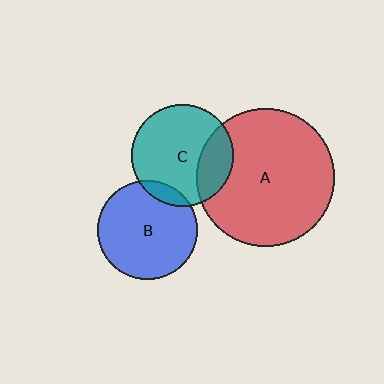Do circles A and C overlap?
Yes.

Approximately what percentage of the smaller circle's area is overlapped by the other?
Approximately 25%.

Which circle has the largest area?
Circle A (red).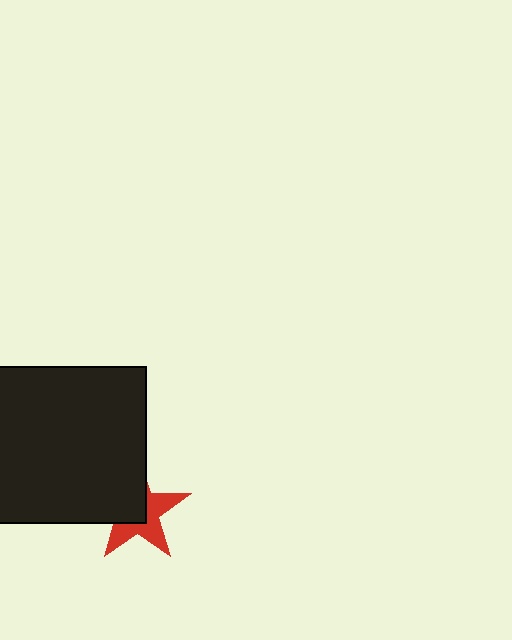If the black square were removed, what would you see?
You would see the complete red star.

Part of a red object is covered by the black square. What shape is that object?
It is a star.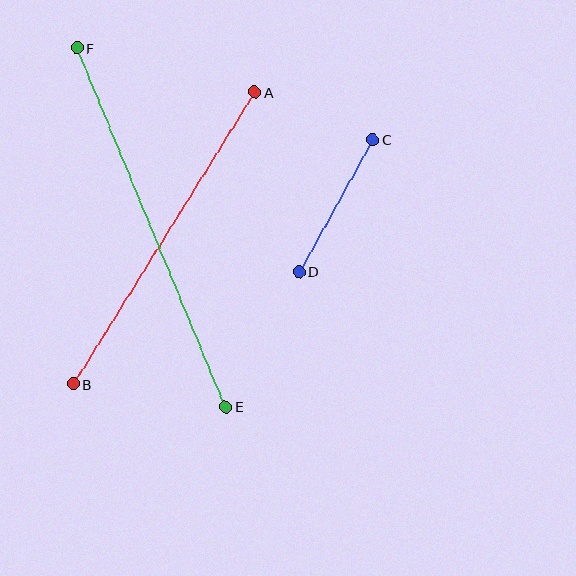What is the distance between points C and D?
The distance is approximately 152 pixels.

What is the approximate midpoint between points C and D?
The midpoint is at approximately (336, 206) pixels.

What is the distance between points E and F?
The distance is approximately 389 pixels.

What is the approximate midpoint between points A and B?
The midpoint is at approximately (164, 238) pixels.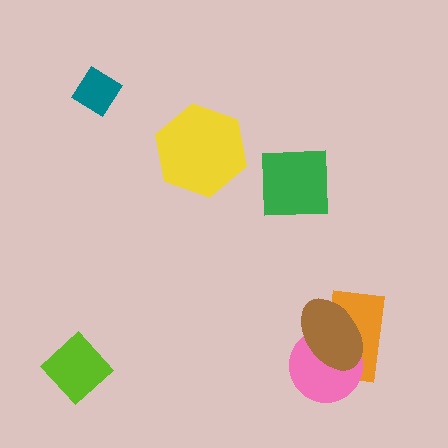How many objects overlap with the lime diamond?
0 objects overlap with the lime diamond.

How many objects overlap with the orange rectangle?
2 objects overlap with the orange rectangle.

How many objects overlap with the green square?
0 objects overlap with the green square.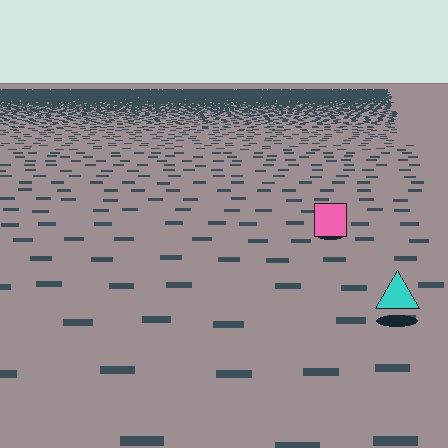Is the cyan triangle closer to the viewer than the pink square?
Yes. The cyan triangle is closer — you can tell from the texture gradient: the ground texture is coarser near it.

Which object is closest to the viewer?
The cyan triangle is closest. The texture marks near it are larger and more spread out.